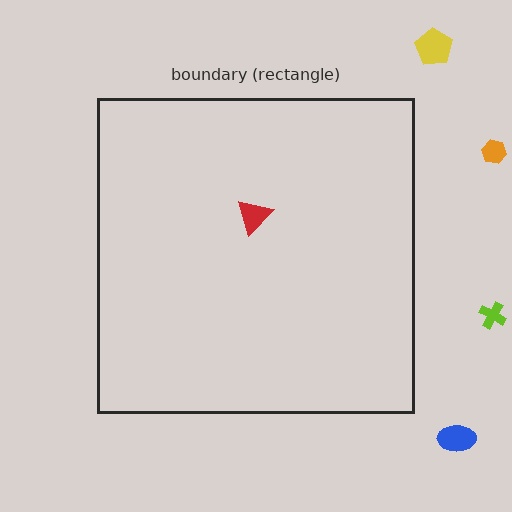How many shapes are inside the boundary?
1 inside, 4 outside.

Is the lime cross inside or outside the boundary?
Outside.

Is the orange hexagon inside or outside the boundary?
Outside.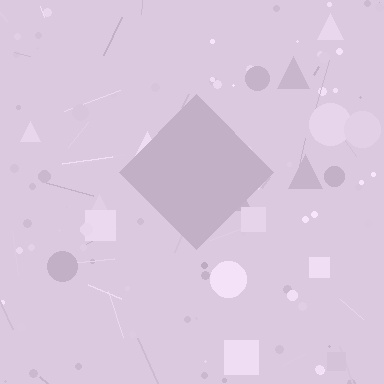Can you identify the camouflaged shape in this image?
The camouflaged shape is a diamond.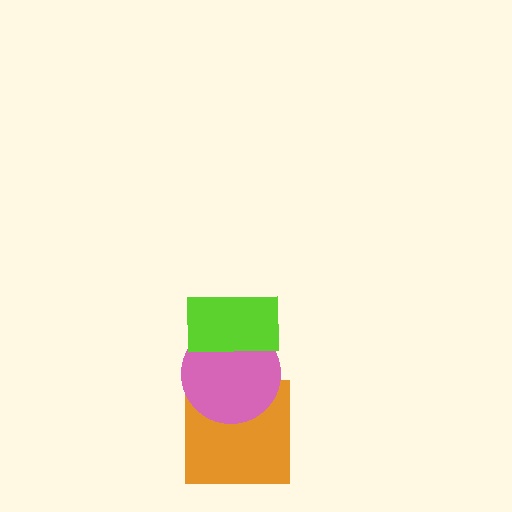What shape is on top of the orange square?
The pink circle is on top of the orange square.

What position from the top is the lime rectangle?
The lime rectangle is 1st from the top.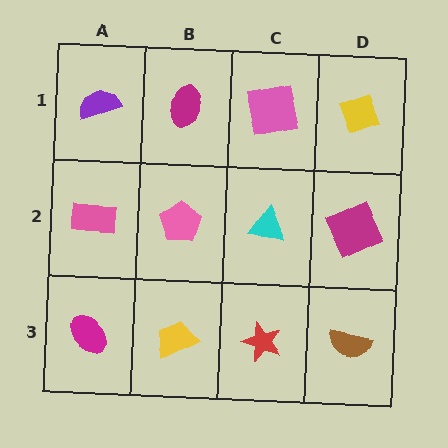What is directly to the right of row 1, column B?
A pink square.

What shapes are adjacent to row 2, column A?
A purple semicircle (row 1, column A), a magenta ellipse (row 3, column A), a pink pentagon (row 2, column B).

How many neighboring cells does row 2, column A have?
3.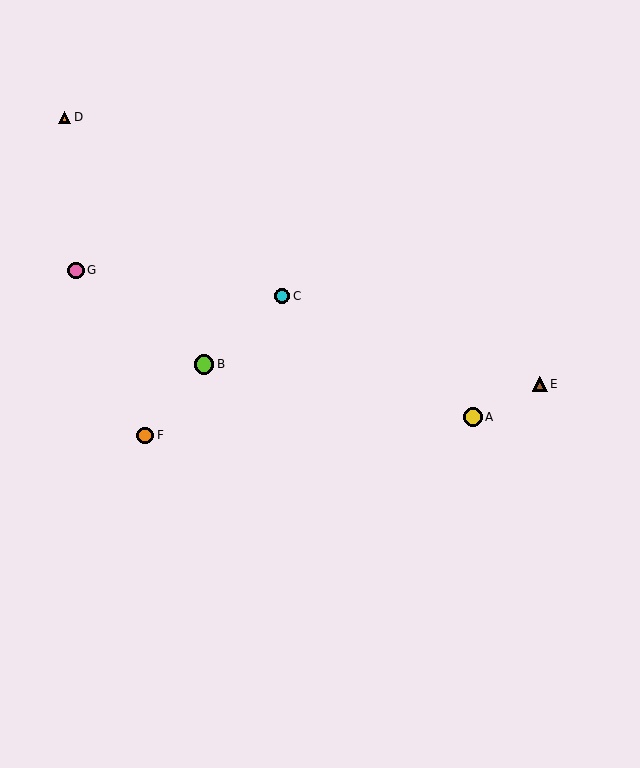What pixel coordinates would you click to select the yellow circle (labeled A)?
Click at (473, 417) to select the yellow circle A.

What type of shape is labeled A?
Shape A is a yellow circle.